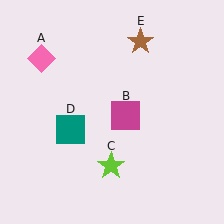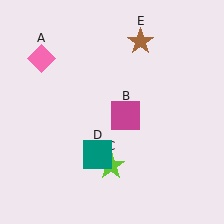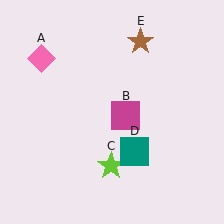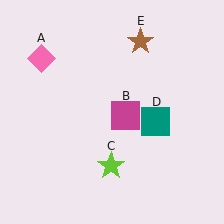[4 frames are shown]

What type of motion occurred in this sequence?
The teal square (object D) rotated counterclockwise around the center of the scene.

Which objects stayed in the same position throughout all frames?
Pink diamond (object A) and magenta square (object B) and lime star (object C) and brown star (object E) remained stationary.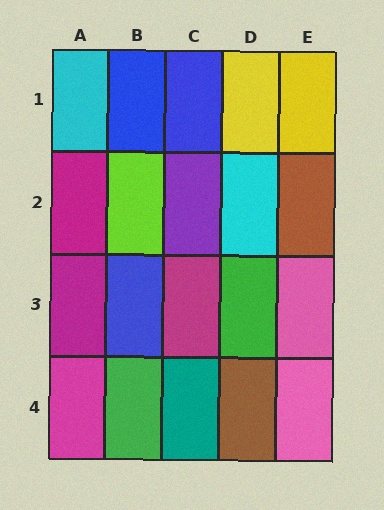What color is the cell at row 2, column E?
Brown.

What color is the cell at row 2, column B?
Lime.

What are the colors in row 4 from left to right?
Magenta, green, teal, brown, pink.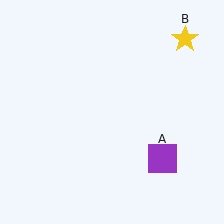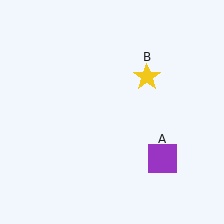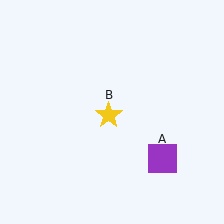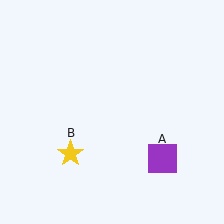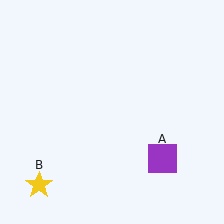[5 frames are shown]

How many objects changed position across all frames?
1 object changed position: yellow star (object B).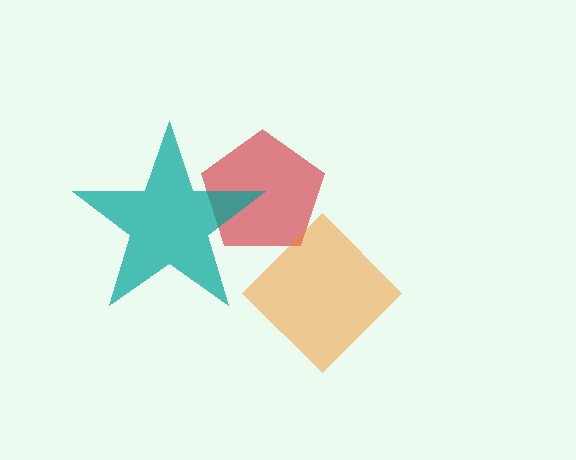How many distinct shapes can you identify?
There are 3 distinct shapes: a red pentagon, a teal star, an orange diamond.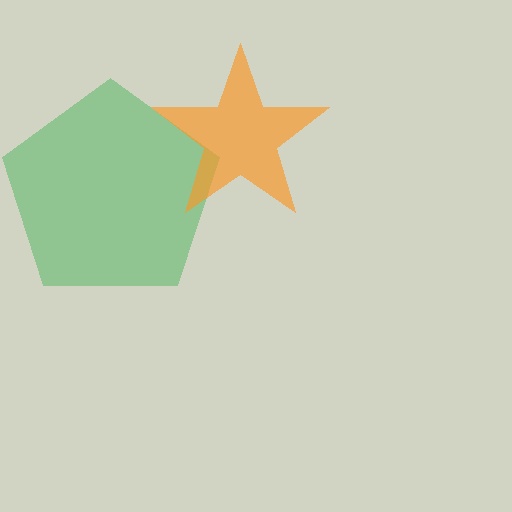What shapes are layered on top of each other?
The layered shapes are: a green pentagon, an orange star.